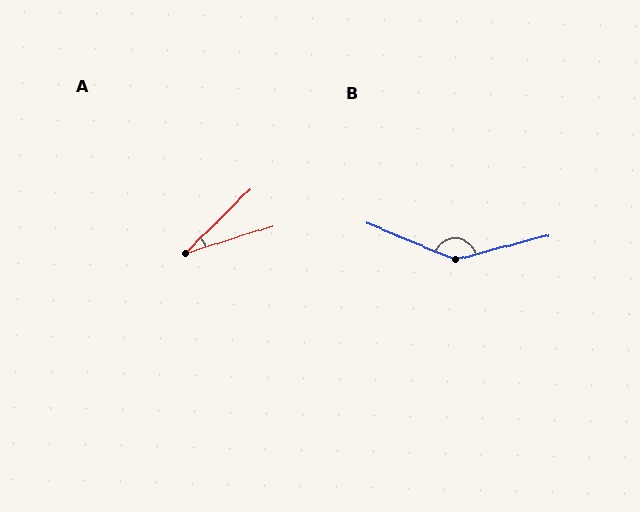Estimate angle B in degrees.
Approximately 143 degrees.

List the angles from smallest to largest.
A (27°), B (143°).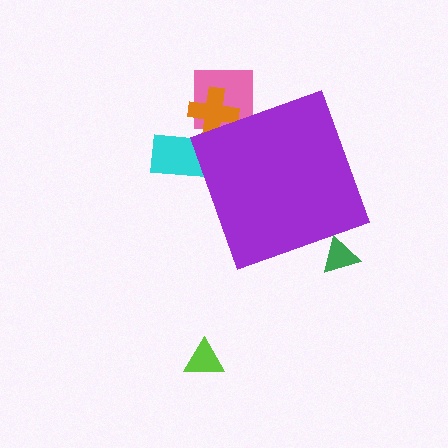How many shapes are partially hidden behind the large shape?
4 shapes are partially hidden.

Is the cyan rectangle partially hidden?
Yes, the cyan rectangle is partially hidden behind the purple diamond.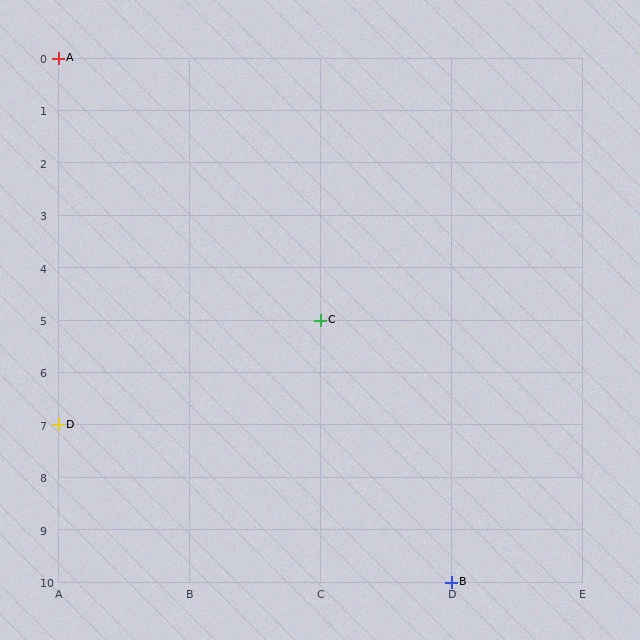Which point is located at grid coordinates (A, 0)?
Point A is at (A, 0).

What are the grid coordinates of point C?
Point C is at grid coordinates (C, 5).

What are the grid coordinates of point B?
Point B is at grid coordinates (D, 10).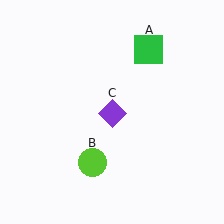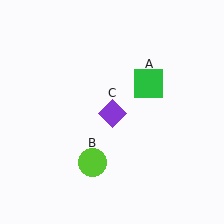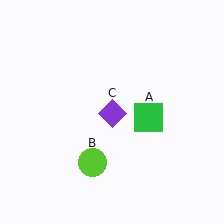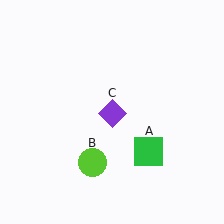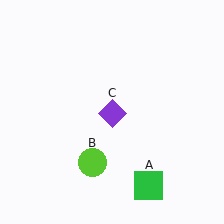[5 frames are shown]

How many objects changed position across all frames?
1 object changed position: green square (object A).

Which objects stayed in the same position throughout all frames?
Lime circle (object B) and purple diamond (object C) remained stationary.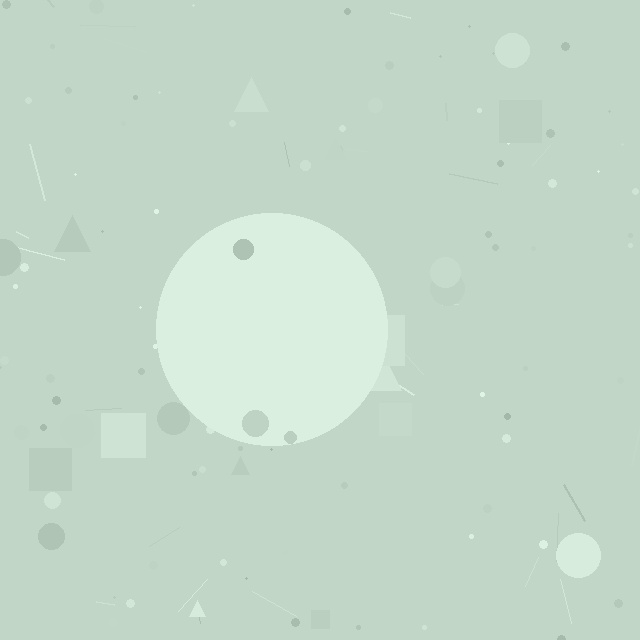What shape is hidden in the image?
A circle is hidden in the image.